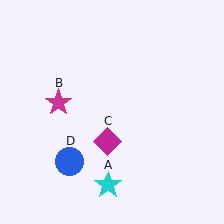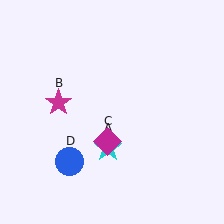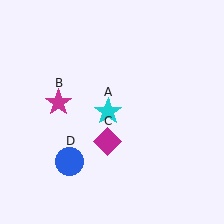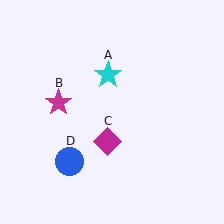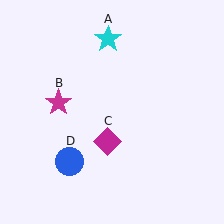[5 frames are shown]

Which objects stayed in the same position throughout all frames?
Magenta star (object B) and magenta diamond (object C) and blue circle (object D) remained stationary.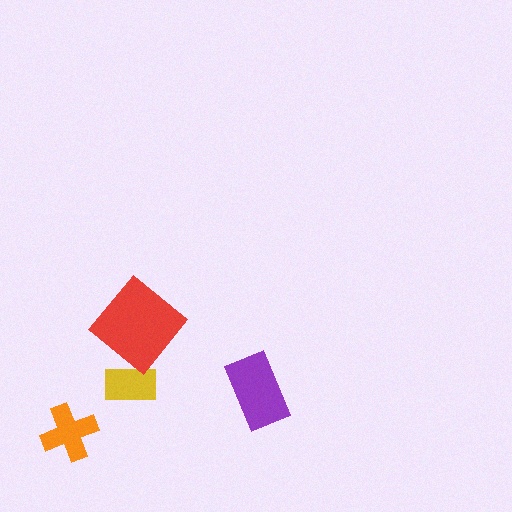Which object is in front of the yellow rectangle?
The red diamond is in front of the yellow rectangle.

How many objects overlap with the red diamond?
1 object overlaps with the red diamond.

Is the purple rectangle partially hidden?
No, no other shape covers it.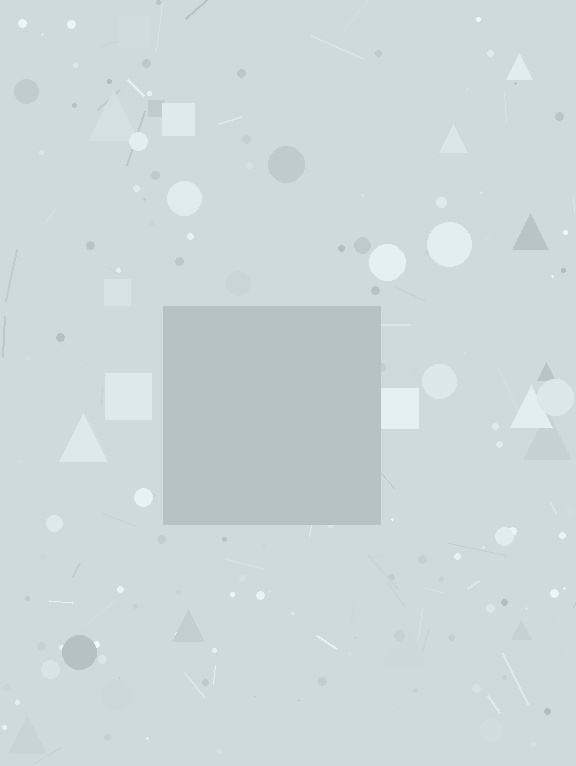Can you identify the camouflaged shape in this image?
The camouflaged shape is a square.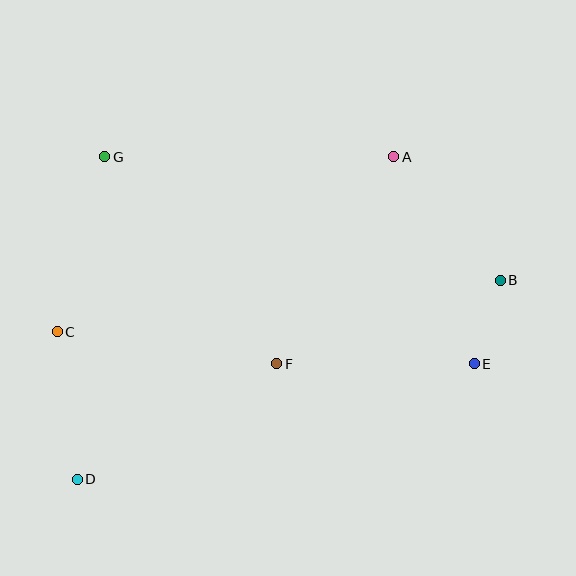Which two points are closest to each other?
Points B and E are closest to each other.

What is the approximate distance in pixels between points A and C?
The distance between A and C is approximately 379 pixels.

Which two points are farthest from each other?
Points B and D are farthest from each other.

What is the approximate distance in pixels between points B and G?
The distance between B and G is approximately 415 pixels.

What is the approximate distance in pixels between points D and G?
The distance between D and G is approximately 324 pixels.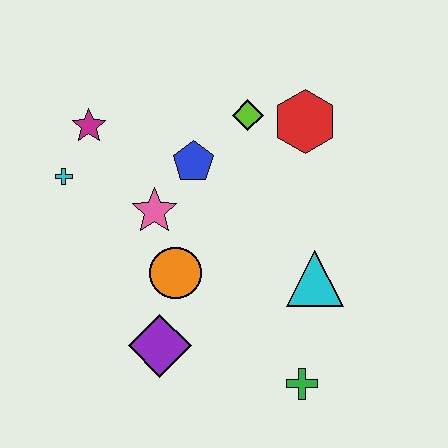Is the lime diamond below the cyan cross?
No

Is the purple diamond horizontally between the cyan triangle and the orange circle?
No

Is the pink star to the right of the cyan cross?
Yes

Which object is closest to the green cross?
The cyan triangle is closest to the green cross.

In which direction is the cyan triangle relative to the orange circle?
The cyan triangle is to the right of the orange circle.